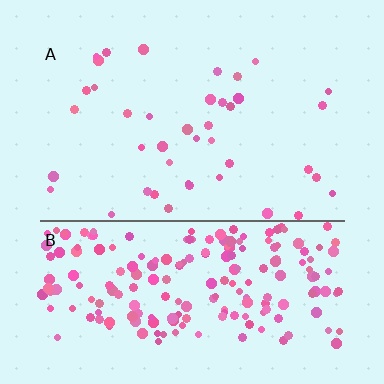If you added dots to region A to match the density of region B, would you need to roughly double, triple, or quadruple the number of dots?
Approximately quadruple.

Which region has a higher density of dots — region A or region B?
B (the bottom).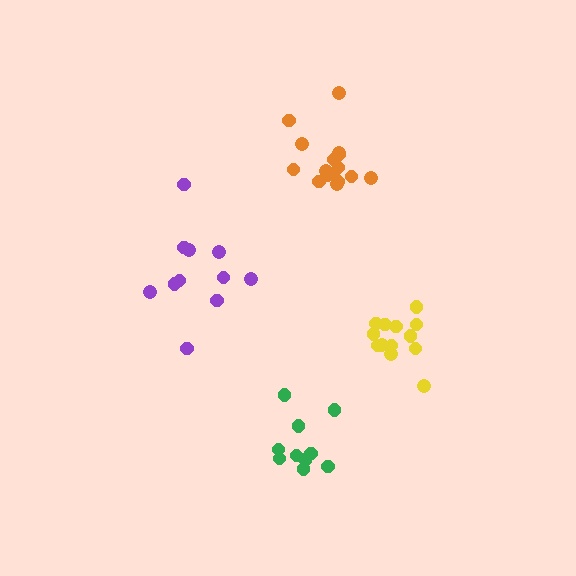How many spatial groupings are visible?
There are 4 spatial groupings.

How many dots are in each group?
Group 1: 16 dots, Group 2: 11 dots, Group 3: 10 dots, Group 4: 13 dots (50 total).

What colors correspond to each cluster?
The clusters are colored: orange, purple, green, yellow.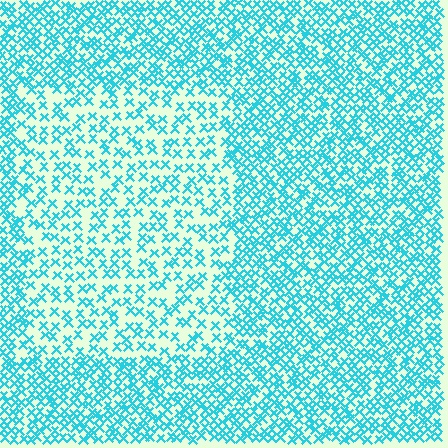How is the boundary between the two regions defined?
The boundary is defined by a change in element density (approximately 2.0x ratio). All elements are the same color, size, and shape.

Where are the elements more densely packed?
The elements are more densely packed outside the rectangle boundary.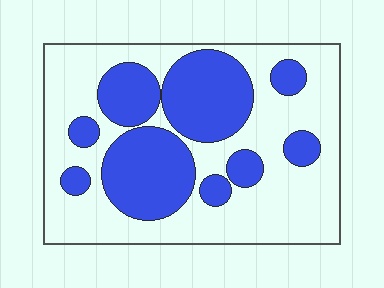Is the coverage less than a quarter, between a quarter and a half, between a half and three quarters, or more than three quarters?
Between a quarter and a half.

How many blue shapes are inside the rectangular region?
9.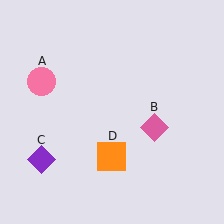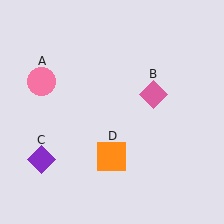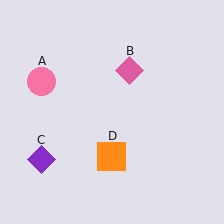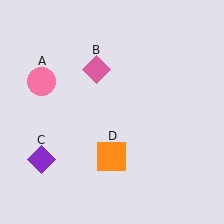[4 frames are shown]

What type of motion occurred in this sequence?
The pink diamond (object B) rotated counterclockwise around the center of the scene.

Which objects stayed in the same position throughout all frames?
Pink circle (object A) and purple diamond (object C) and orange square (object D) remained stationary.